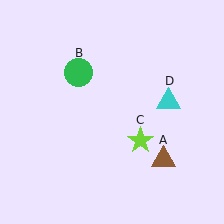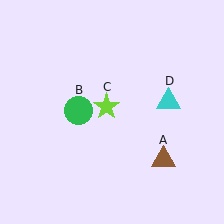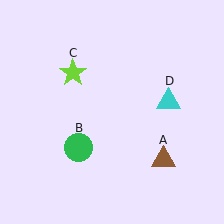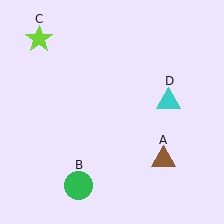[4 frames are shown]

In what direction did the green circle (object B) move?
The green circle (object B) moved down.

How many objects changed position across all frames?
2 objects changed position: green circle (object B), lime star (object C).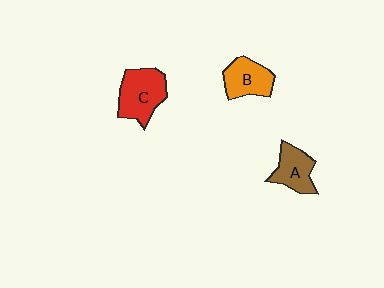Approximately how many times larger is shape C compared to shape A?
Approximately 1.4 times.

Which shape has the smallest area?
Shape A (brown).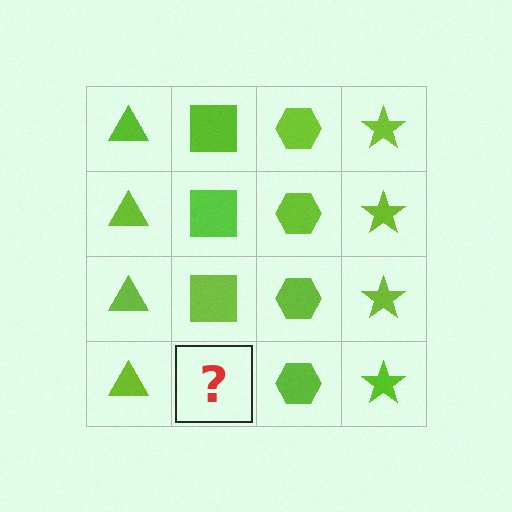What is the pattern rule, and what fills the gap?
The rule is that each column has a consistent shape. The gap should be filled with a lime square.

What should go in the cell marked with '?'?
The missing cell should contain a lime square.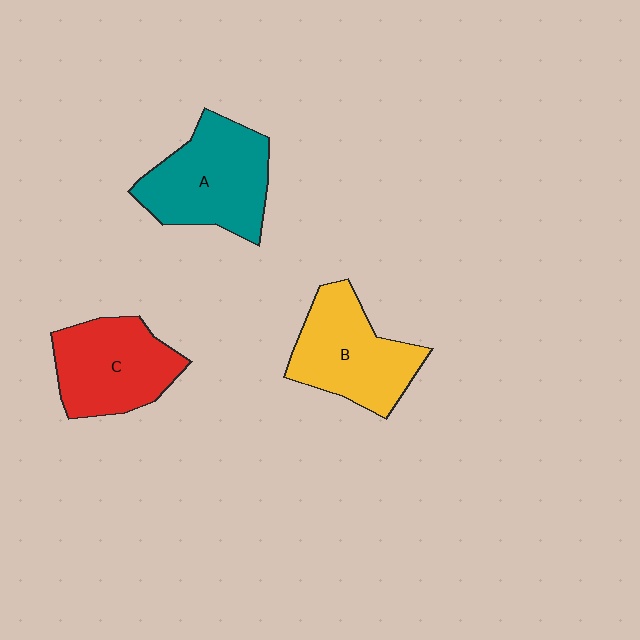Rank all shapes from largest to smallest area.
From largest to smallest: A (teal), B (yellow), C (red).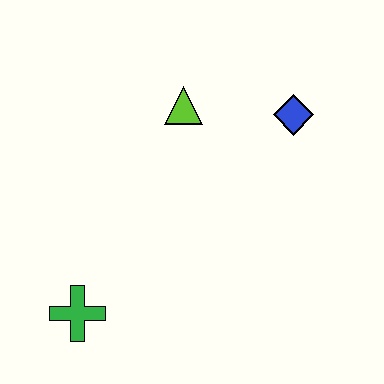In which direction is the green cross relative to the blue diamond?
The green cross is to the left of the blue diamond.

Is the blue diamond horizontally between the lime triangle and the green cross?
No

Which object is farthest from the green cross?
The blue diamond is farthest from the green cross.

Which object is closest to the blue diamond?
The lime triangle is closest to the blue diamond.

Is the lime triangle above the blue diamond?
Yes